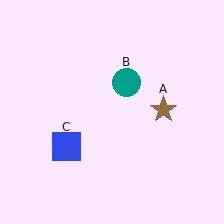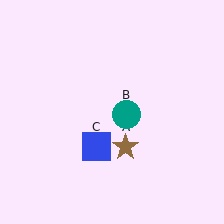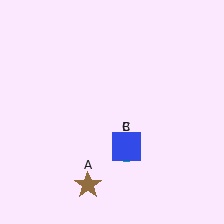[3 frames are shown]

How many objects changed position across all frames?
3 objects changed position: brown star (object A), teal circle (object B), blue square (object C).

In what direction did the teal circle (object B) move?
The teal circle (object B) moved down.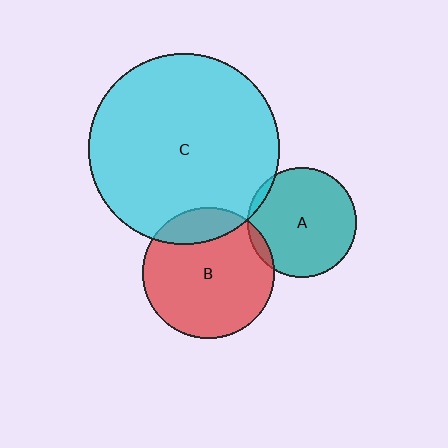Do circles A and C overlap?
Yes.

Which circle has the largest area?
Circle C (cyan).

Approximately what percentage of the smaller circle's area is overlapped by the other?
Approximately 5%.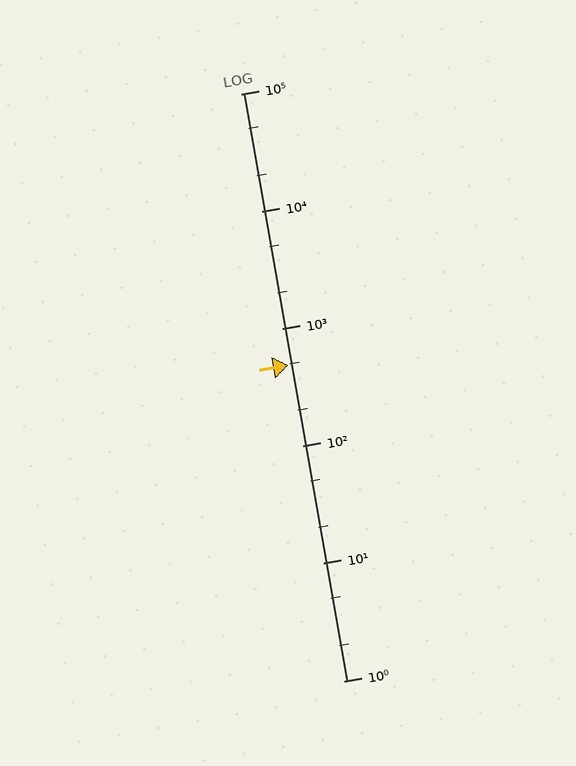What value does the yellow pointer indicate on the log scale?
The pointer indicates approximately 490.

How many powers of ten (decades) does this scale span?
The scale spans 5 decades, from 1 to 100000.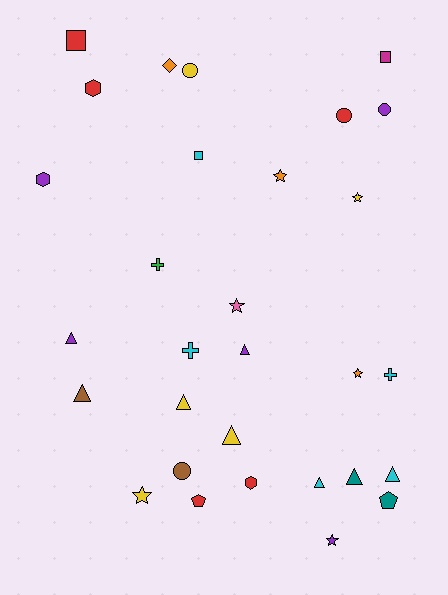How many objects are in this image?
There are 30 objects.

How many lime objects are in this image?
There are no lime objects.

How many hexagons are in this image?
There are 3 hexagons.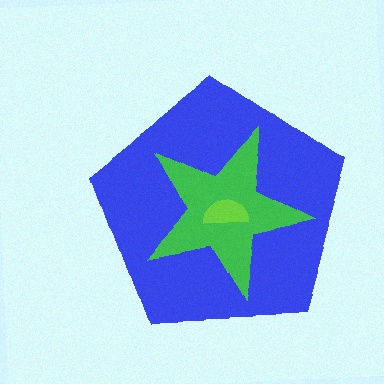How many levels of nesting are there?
3.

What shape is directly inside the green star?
The lime semicircle.